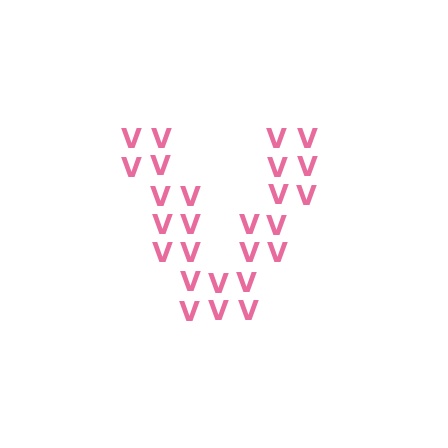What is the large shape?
The large shape is the letter V.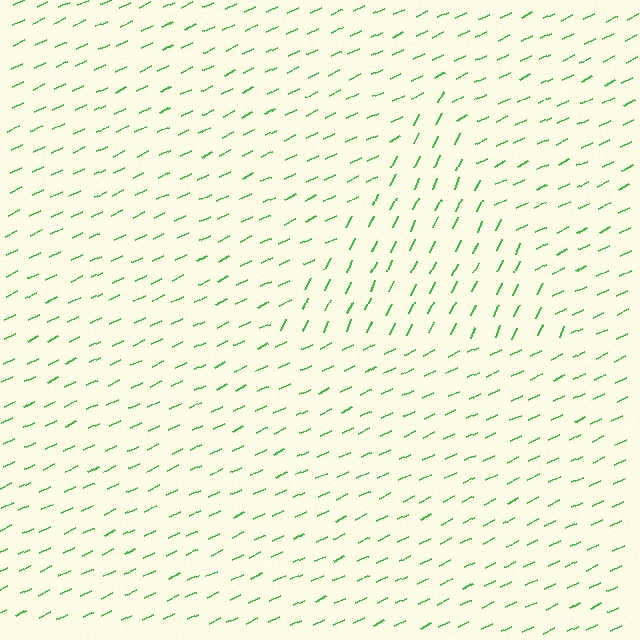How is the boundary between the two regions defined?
The boundary is defined purely by a change in line orientation (approximately 40 degrees difference). All lines are the same color and thickness.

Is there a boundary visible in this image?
Yes, there is a texture boundary formed by a change in line orientation.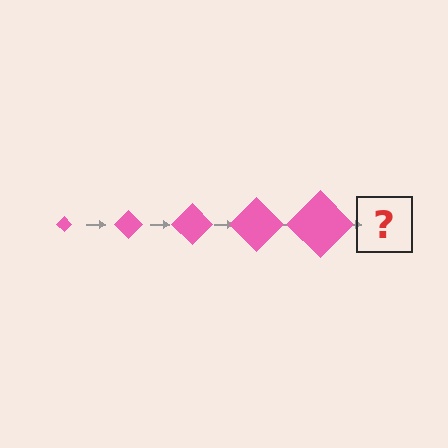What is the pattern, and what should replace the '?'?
The pattern is that the diamond gets progressively larger each step. The '?' should be a pink diamond, larger than the previous one.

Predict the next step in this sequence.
The next step is a pink diamond, larger than the previous one.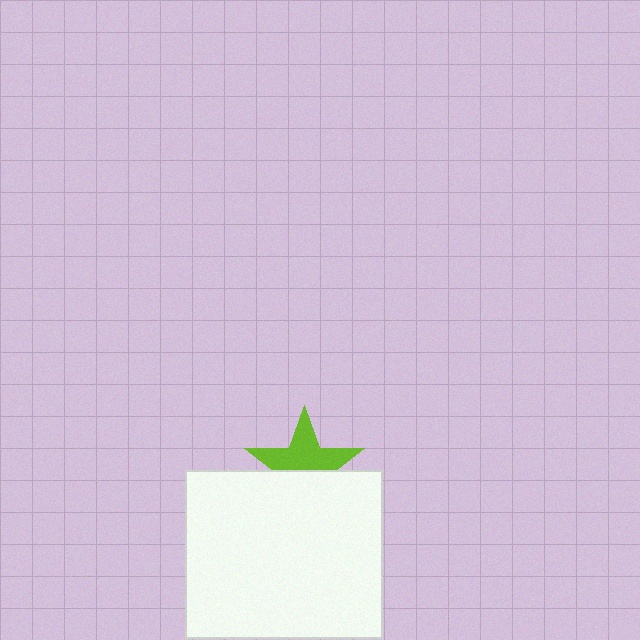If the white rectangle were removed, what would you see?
You would see the complete lime star.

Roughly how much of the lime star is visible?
About half of it is visible (roughly 56%).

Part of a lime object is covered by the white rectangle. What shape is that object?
It is a star.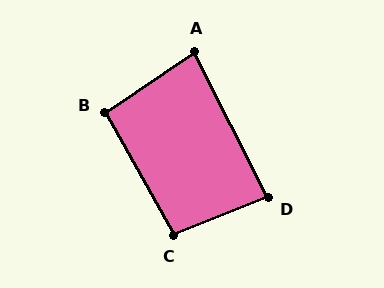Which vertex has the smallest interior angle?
A, at approximately 82 degrees.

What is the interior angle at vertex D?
Approximately 85 degrees (approximately right).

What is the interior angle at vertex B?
Approximately 95 degrees (approximately right).